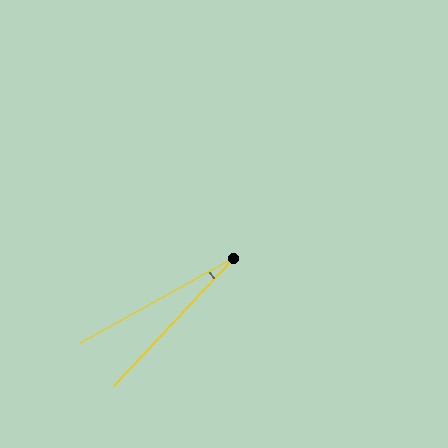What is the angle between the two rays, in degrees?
Approximately 18 degrees.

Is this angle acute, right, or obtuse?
It is acute.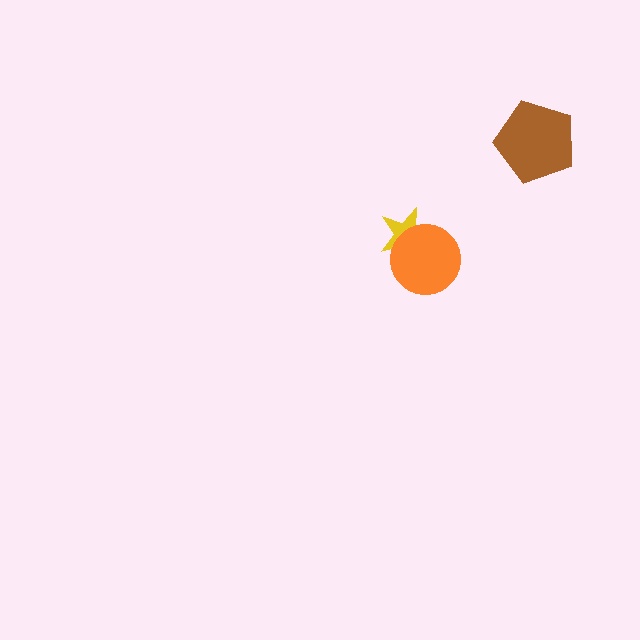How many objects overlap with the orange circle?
1 object overlaps with the orange circle.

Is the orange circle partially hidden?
No, no other shape covers it.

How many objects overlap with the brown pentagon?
0 objects overlap with the brown pentagon.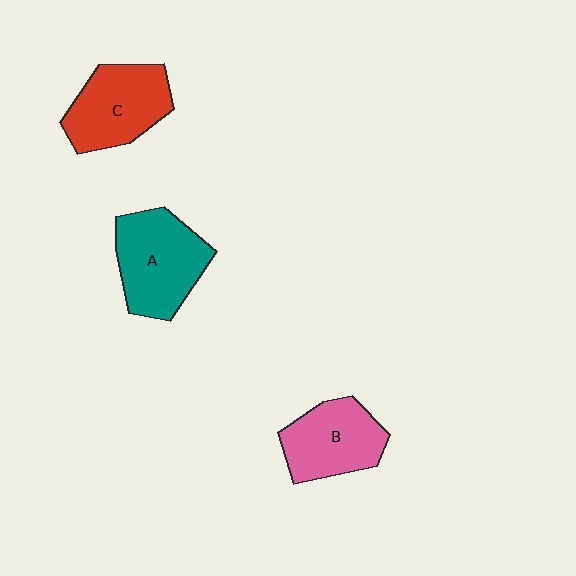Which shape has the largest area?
Shape A (teal).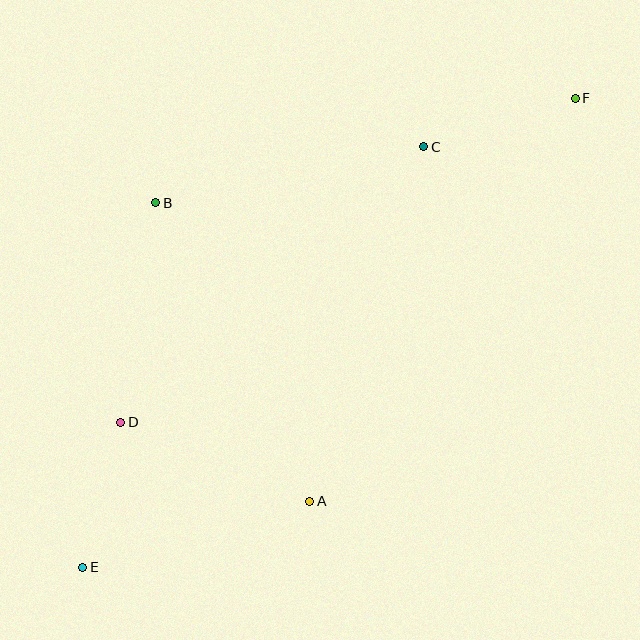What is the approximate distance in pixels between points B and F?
The distance between B and F is approximately 432 pixels.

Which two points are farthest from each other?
Points E and F are farthest from each other.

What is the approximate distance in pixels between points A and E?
The distance between A and E is approximately 236 pixels.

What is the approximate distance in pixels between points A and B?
The distance between A and B is approximately 336 pixels.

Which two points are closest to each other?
Points D and E are closest to each other.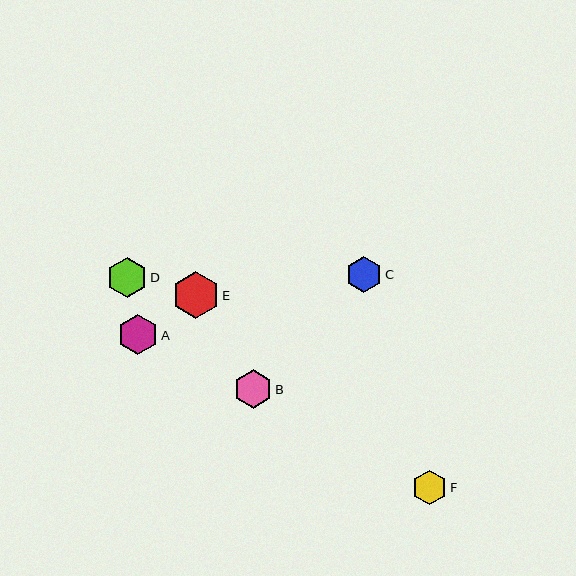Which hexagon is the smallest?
Hexagon F is the smallest with a size of approximately 35 pixels.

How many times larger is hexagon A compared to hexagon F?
Hexagon A is approximately 1.2 times the size of hexagon F.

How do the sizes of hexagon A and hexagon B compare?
Hexagon A and hexagon B are approximately the same size.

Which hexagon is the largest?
Hexagon E is the largest with a size of approximately 47 pixels.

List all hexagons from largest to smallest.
From largest to smallest: E, A, D, B, C, F.